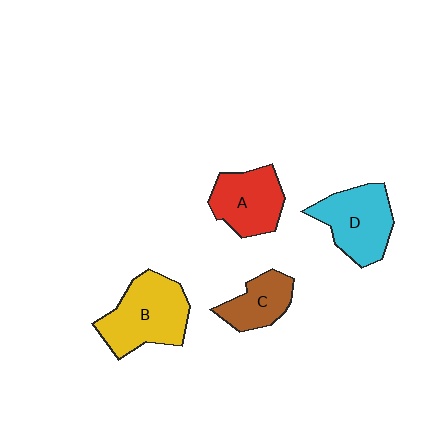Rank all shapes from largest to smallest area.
From largest to smallest: B (yellow), D (cyan), A (red), C (brown).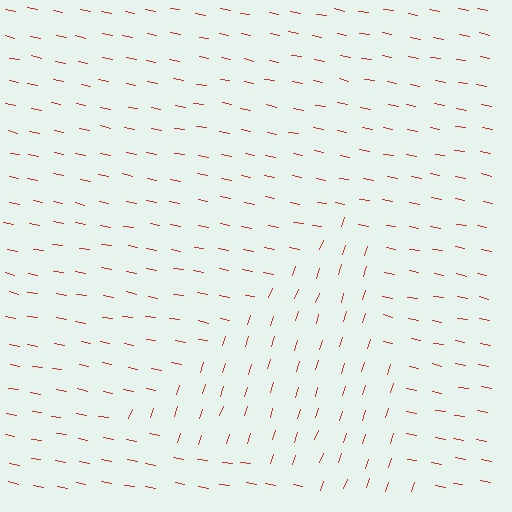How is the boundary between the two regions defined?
The boundary is defined purely by a change in line orientation (approximately 83 degrees difference). All lines are the same color and thickness.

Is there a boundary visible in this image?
Yes, there is a texture boundary formed by a change in line orientation.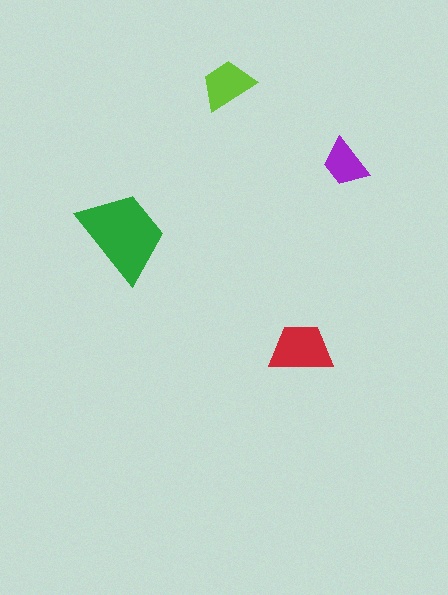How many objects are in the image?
There are 4 objects in the image.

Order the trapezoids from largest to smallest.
the green one, the red one, the lime one, the purple one.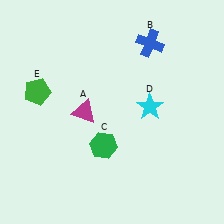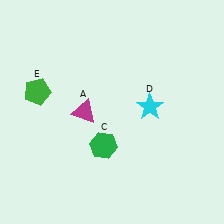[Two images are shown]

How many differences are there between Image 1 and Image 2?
There is 1 difference between the two images.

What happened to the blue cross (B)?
The blue cross (B) was removed in Image 2. It was in the top-right area of Image 1.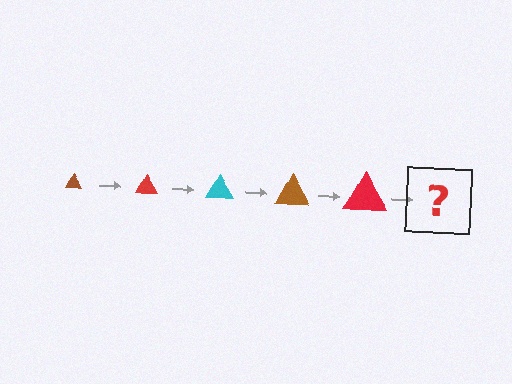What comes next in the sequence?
The next element should be a cyan triangle, larger than the previous one.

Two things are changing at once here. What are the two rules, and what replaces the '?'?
The two rules are that the triangle grows larger each step and the color cycles through brown, red, and cyan. The '?' should be a cyan triangle, larger than the previous one.